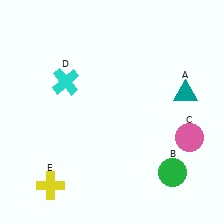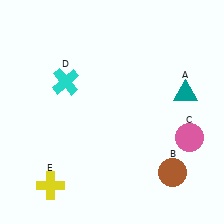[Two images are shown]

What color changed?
The circle (B) changed from green in Image 1 to brown in Image 2.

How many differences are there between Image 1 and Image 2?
There is 1 difference between the two images.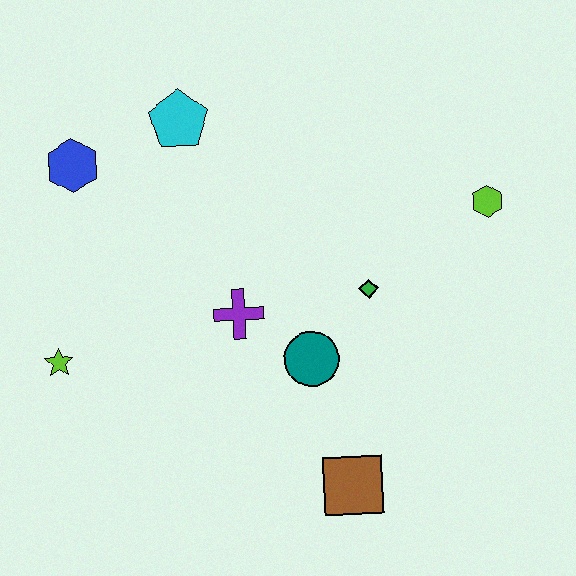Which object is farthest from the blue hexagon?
The brown square is farthest from the blue hexagon.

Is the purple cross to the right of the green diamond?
No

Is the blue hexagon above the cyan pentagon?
No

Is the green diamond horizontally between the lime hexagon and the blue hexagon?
Yes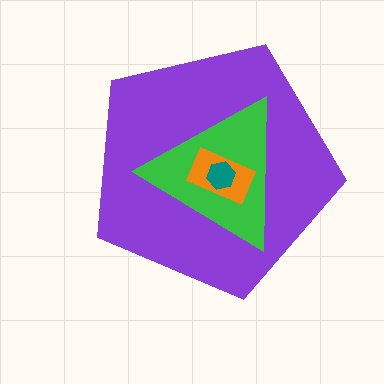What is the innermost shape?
The teal hexagon.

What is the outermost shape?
The purple pentagon.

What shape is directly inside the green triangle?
The orange rectangle.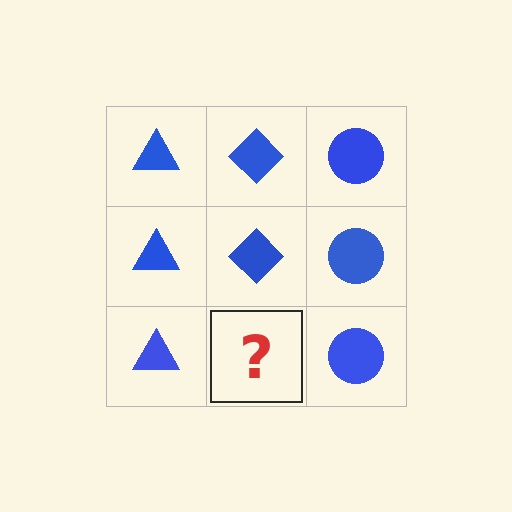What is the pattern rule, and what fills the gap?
The rule is that each column has a consistent shape. The gap should be filled with a blue diamond.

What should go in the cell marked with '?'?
The missing cell should contain a blue diamond.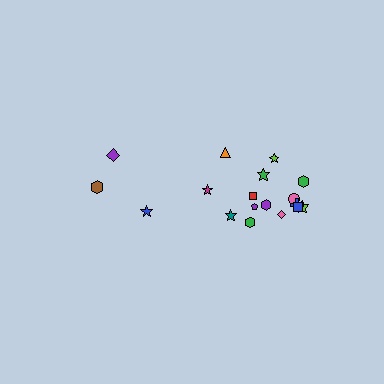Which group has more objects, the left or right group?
The right group.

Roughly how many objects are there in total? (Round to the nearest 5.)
Roughly 20 objects in total.